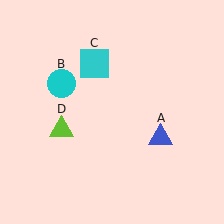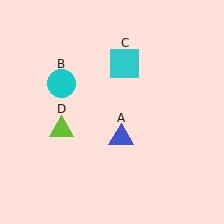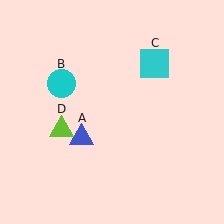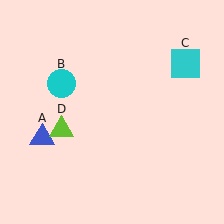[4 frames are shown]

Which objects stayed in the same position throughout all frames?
Cyan circle (object B) and lime triangle (object D) remained stationary.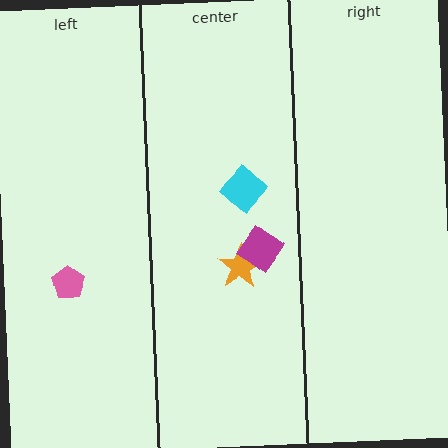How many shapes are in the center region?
3.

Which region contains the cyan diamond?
The center region.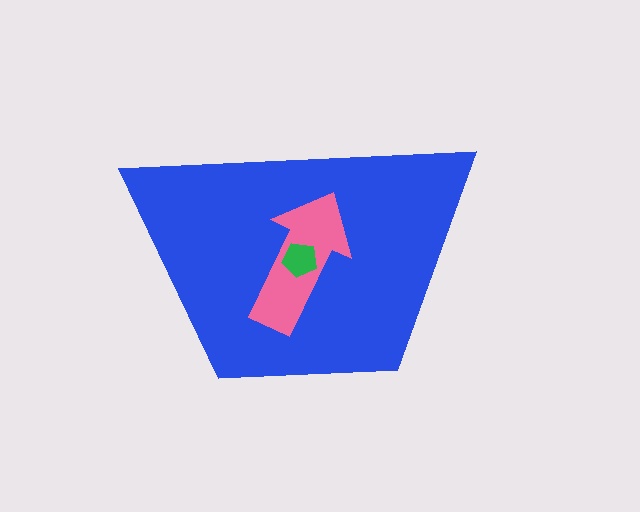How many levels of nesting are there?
3.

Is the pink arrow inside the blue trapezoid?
Yes.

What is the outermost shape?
The blue trapezoid.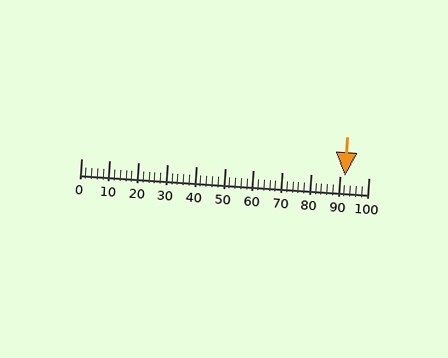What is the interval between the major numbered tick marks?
The major tick marks are spaced 10 units apart.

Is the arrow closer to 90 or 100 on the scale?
The arrow is closer to 90.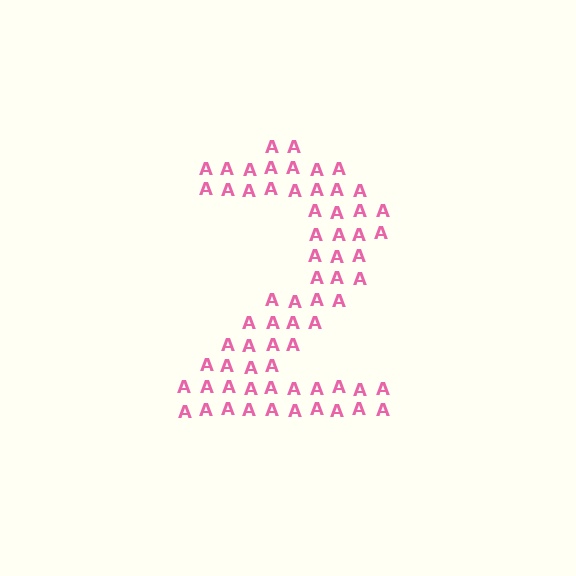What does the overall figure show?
The overall figure shows the digit 2.